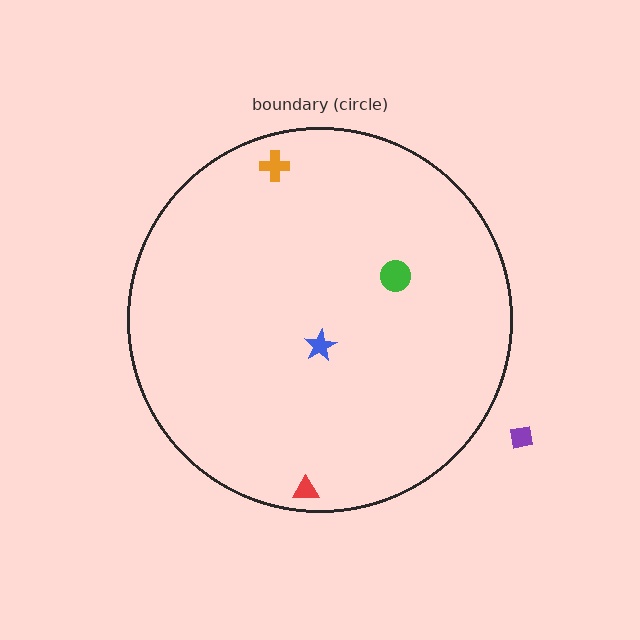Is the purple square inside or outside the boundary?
Outside.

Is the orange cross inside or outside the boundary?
Inside.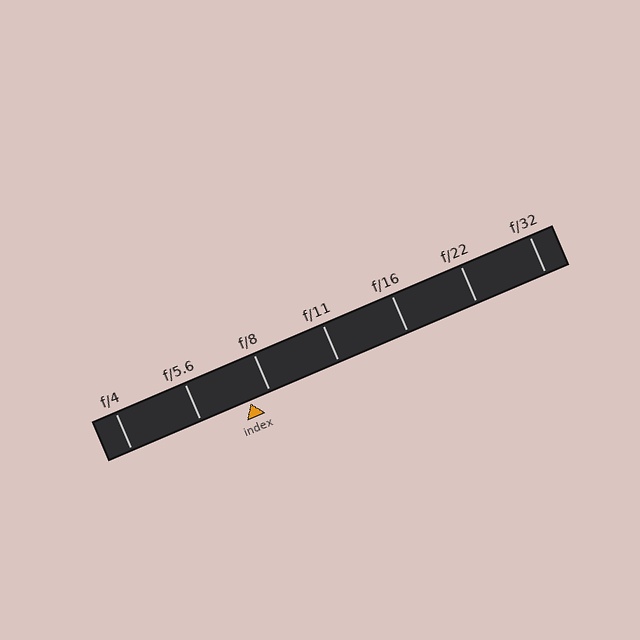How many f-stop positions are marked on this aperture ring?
There are 7 f-stop positions marked.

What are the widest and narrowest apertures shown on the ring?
The widest aperture shown is f/4 and the narrowest is f/32.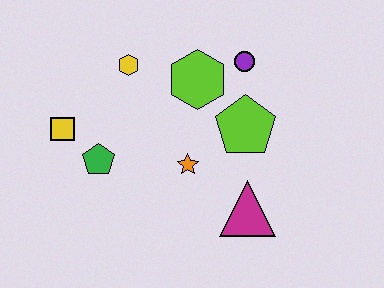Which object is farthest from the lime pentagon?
The yellow square is farthest from the lime pentagon.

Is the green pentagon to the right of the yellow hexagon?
No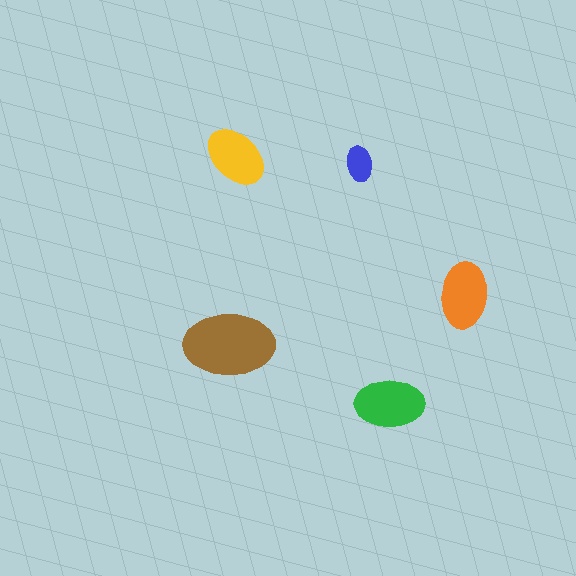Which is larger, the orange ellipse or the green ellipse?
The green one.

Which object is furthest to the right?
The orange ellipse is rightmost.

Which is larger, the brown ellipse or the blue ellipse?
The brown one.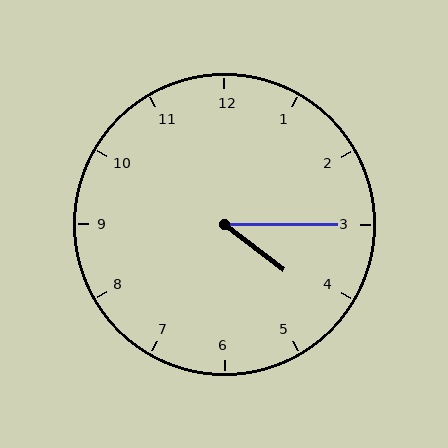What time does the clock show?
4:15.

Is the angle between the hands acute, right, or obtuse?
It is acute.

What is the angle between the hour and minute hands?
Approximately 38 degrees.